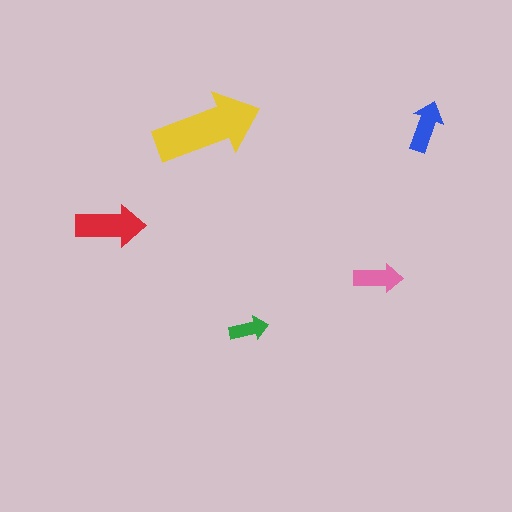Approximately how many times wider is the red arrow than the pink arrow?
About 1.5 times wider.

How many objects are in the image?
There are 5 objects in the image.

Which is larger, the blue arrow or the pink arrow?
The blue one.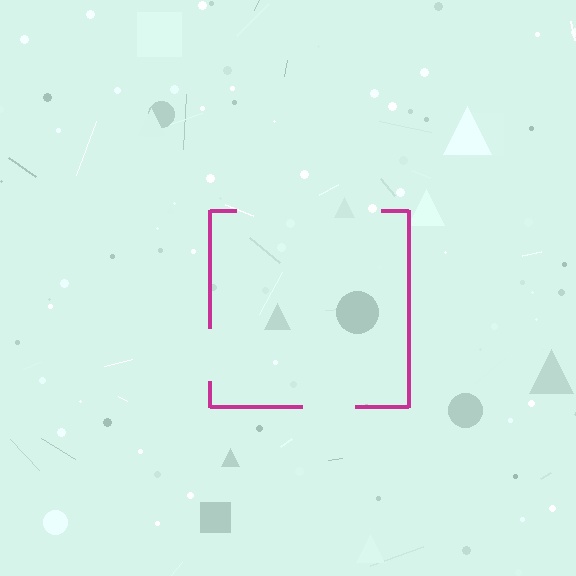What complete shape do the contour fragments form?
The contour fragments form a square.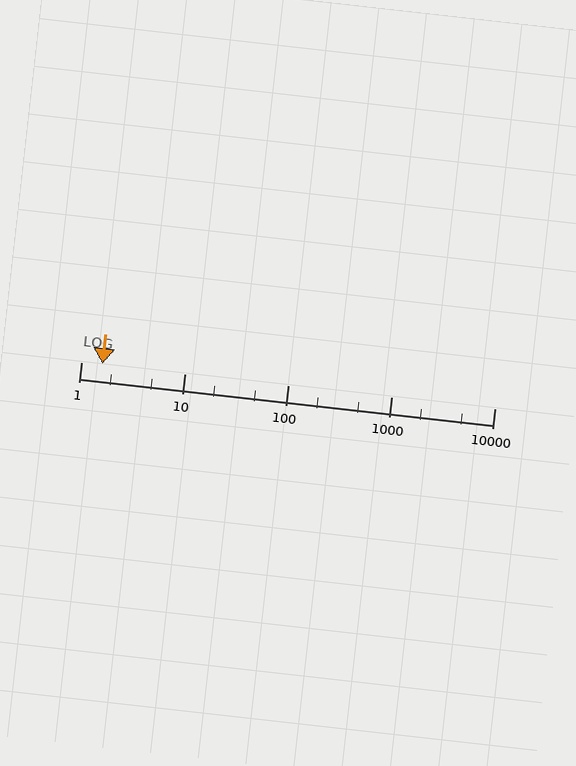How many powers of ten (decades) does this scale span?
The scale spans 4 decades, from 1 to 10000.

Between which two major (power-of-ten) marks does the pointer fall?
The pointer is between 1 and 10.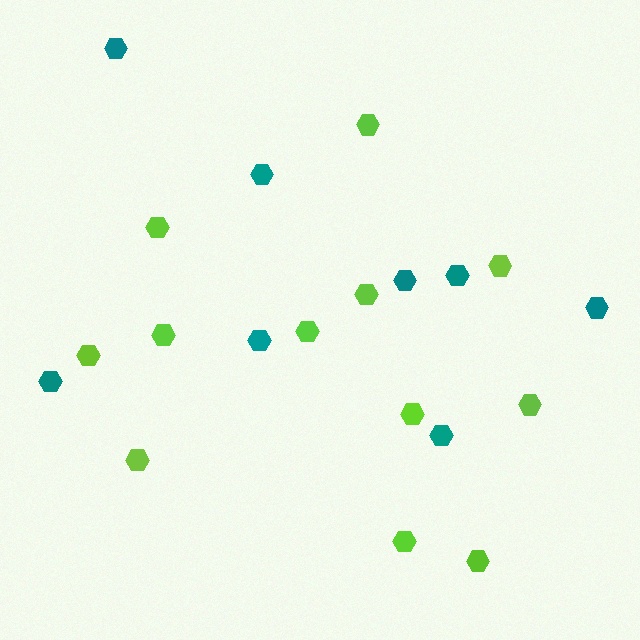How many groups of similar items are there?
There are 2 groups: one group of lime hexagons (12) and one group of teal hexagons (8).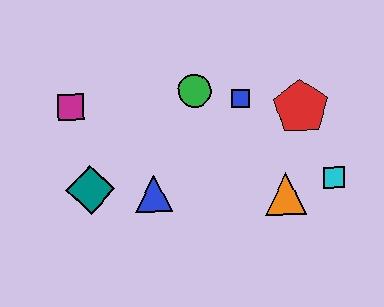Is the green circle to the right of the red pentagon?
No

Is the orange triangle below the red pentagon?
Yes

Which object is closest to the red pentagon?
The blue square is closest to the red pentagon.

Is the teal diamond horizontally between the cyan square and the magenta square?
Yes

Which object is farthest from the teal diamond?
The cyan square is farthest from the teal diamond.